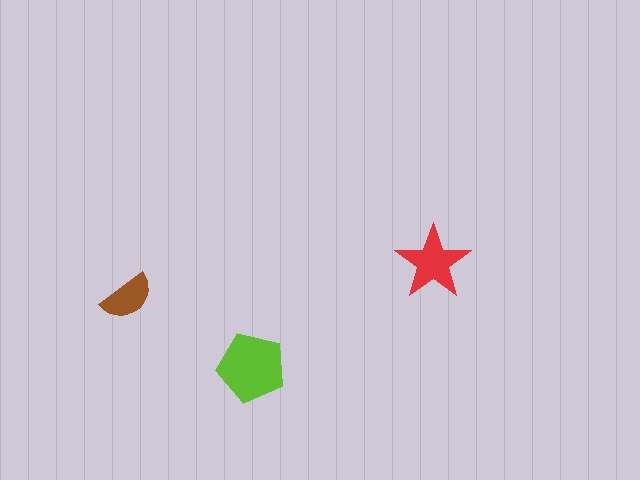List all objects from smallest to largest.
The brown semicircle, the red star, the lime pentagon.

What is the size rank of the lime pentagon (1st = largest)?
1st.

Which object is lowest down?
The lime pentagon is bottommost.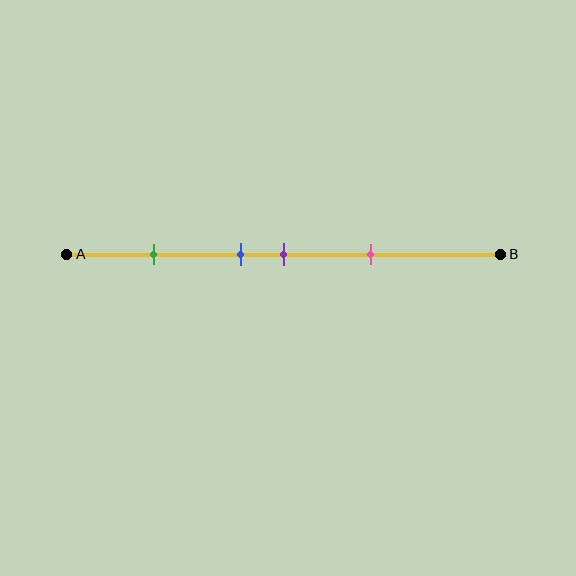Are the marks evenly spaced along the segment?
No, the marks are not evenly spaced.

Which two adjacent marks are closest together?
The blue and purple marks are the closest adjacent pair.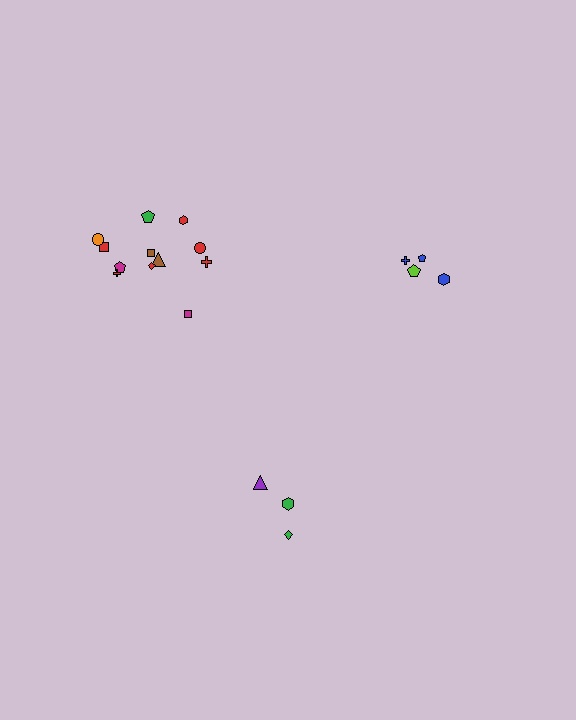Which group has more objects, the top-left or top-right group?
The top-left group.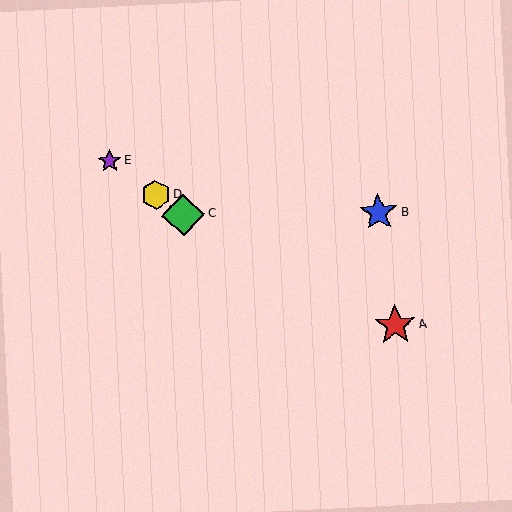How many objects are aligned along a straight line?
3 objects (C, D, E) are aligned along a straight line.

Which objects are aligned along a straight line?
Objects C, D, E are aligned along a straight line.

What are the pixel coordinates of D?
Object D is at (156, 195).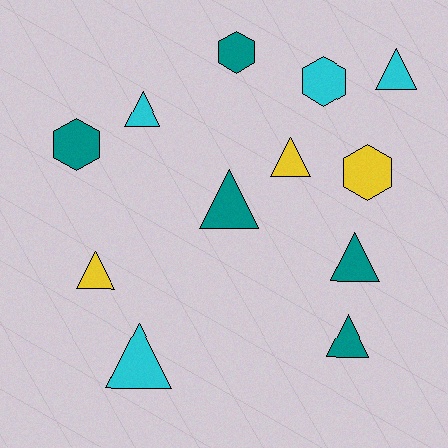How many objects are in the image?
There are 12 objects.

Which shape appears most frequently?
Triangle, with 8 objects.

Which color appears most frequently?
Teal, with 5 objects.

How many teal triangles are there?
There are 3 teal triangles.